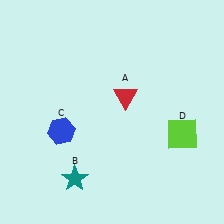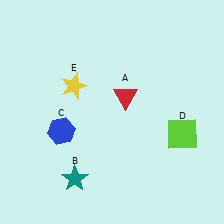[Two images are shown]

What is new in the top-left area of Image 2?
A yellow star (E) was added in the top-left area of Image 2.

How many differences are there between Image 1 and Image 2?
There is 1 difference between the two images.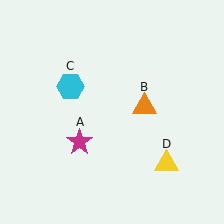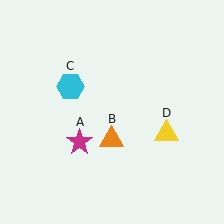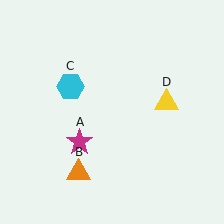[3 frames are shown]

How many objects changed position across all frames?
2 objects changed position: orange triangle (object B), yellow triangle (object D).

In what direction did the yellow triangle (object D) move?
The yellow triangle (object D) moved up.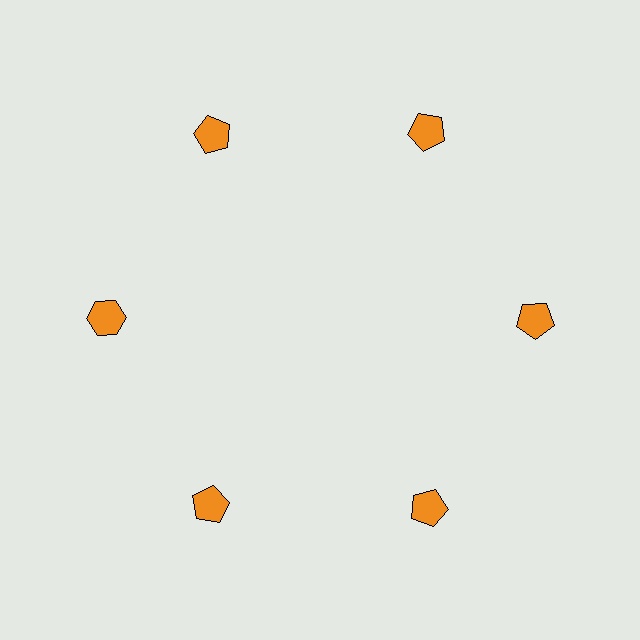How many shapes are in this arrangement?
There are 6 shapes arranged in a ring pattern.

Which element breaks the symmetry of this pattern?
The orange hexagon at roughly the 9 o'clock position breaks the symmetry. All other shapes are orange pentagons.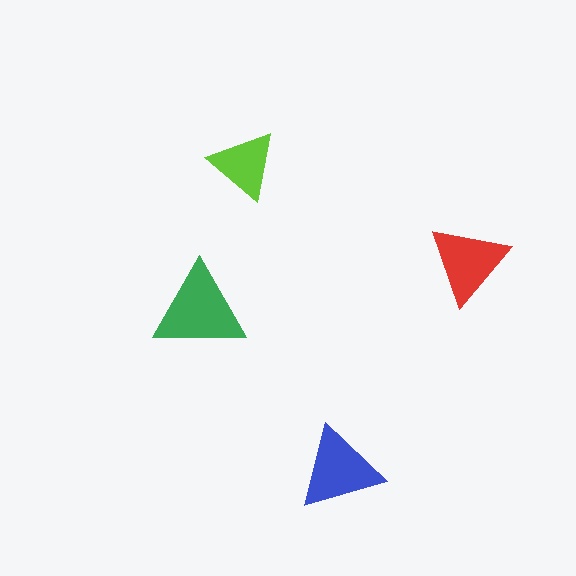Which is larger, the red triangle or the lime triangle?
The red one.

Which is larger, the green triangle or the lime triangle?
The green one.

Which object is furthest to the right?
The red triangle is rightmost.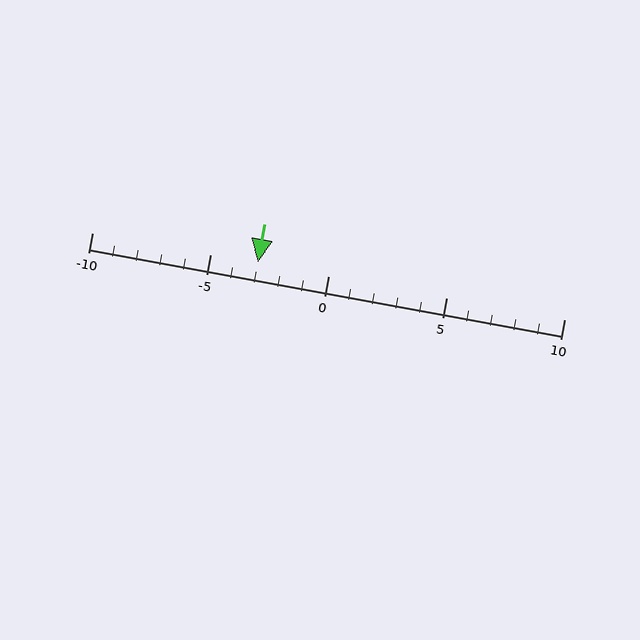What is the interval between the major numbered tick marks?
The major tick marks are spaced 5 units apart.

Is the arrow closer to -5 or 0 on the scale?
The arrow is closer to -5.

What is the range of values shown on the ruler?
The ruler shows values from -10 to 10.